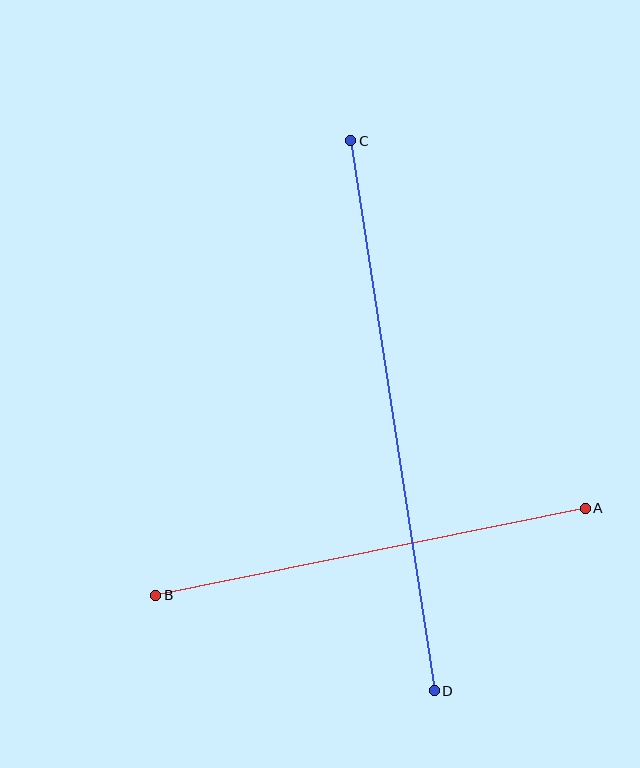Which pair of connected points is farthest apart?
Points C and D are farthest apart.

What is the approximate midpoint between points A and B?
The midpoint is at approximately (370, 552) pixels.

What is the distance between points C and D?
The distance is approximately 556 pixels.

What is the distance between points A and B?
The distance is approximately 438 pixels.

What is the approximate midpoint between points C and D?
The midpoint is at approximately (393, 416) pixels.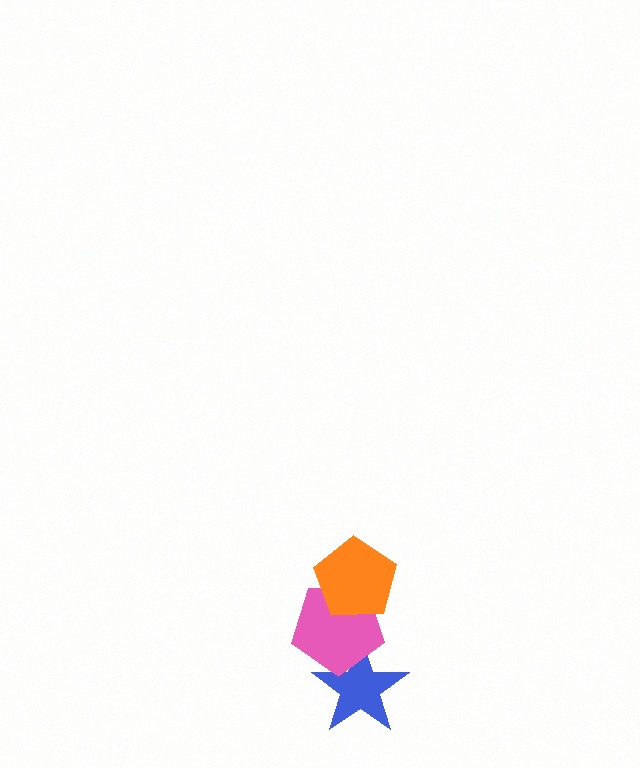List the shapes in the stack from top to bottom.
From top to bottom: the orange pentagon, the pink pentagon, the blue star.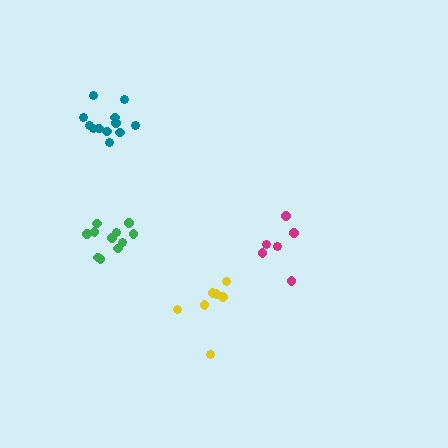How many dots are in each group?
Group 1: 6 dots, Group 2: 7 dots, Group 3: 12 dots, Group 4: 11 dots (36 total).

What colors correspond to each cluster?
The clusters are colored: magenta, yellow, teal, green.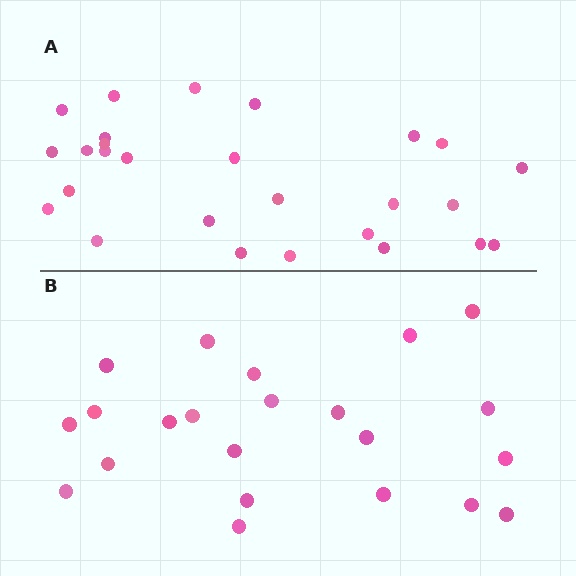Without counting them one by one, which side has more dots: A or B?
Region A (the top region) has more dots.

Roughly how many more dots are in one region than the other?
Region A has about 5 more dots than region B.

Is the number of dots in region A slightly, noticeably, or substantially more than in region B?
Region A has only slightly more — the two regions are fairly close. The ratio is roughly 1.2 to 1.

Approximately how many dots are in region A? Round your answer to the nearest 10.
About 30 dots. (The exact count is 27, which rounds to 30.)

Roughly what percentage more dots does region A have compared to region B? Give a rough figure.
About 25% more.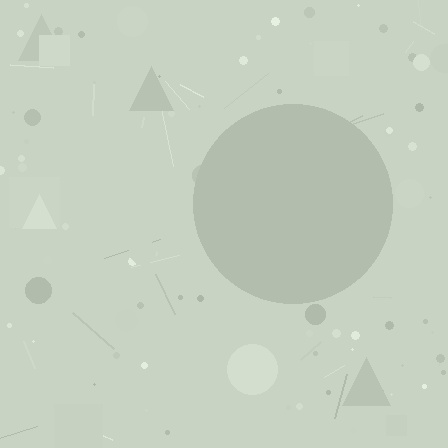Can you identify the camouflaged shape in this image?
The camouflaged shape is a circle.